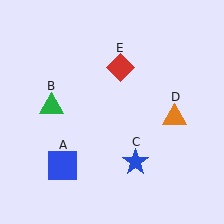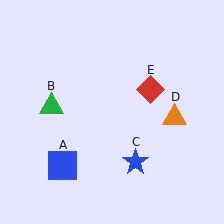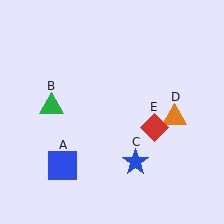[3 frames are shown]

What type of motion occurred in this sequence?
The red diamond (object E) rotated clockwise around the center of the scene.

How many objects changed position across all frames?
1 object changed position: red diamond (object E).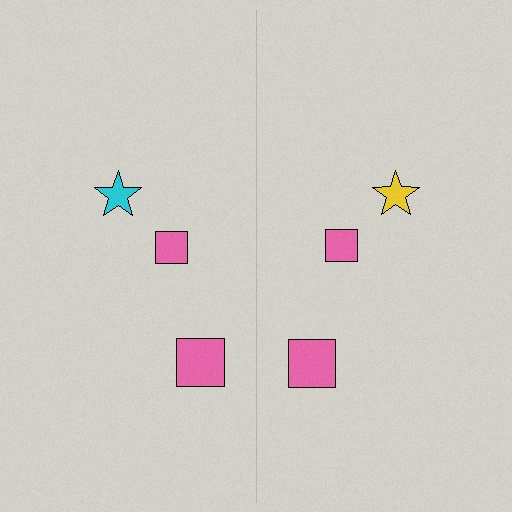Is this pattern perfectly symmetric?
No, the pattern is not perfectly symmetric. The yellow star on the right side breaks the symmetry — its mirror counterpart is cyan.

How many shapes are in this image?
There are 6 shapes in this image.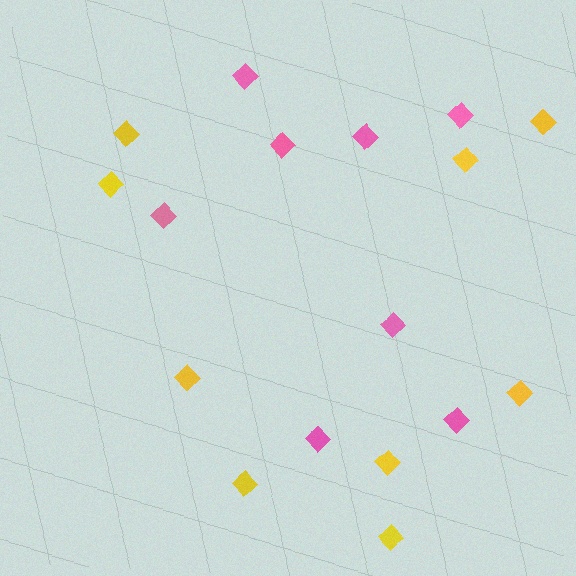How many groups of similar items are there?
There are 2 groups: one group of pink diamonds (8) and one group of yellow diamonds (9).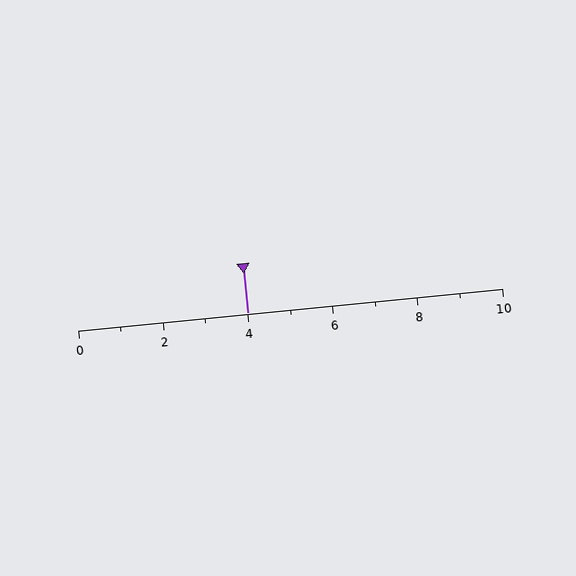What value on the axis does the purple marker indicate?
The marker indicates approximately 4.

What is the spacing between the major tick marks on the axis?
The major ticks are spaced 2 apart.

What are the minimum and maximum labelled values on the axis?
The axis runs from 0 to 10.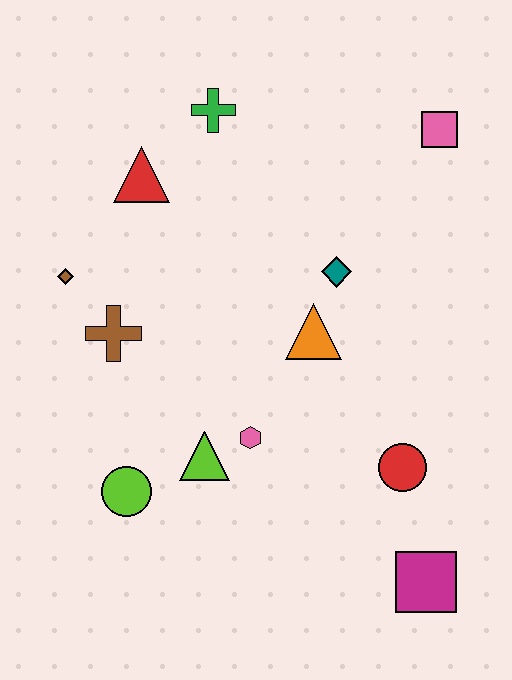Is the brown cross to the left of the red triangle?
Yes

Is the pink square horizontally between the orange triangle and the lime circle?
No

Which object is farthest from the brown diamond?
The magenta square is farthest from the brown diamond.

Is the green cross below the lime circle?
No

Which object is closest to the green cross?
The red triangle is closest to the green cross.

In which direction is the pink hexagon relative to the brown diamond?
The pink hexagon is to the right of the brown diamond.